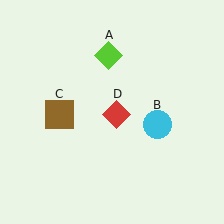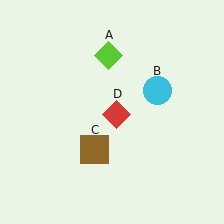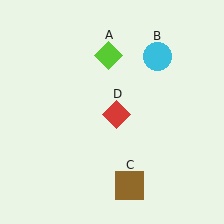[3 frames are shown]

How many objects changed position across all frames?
2 objects changed position: cyan circle (object B), brown square (object C).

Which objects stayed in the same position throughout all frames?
Lime diamond (object A) and red diamond (object D) remained stationary.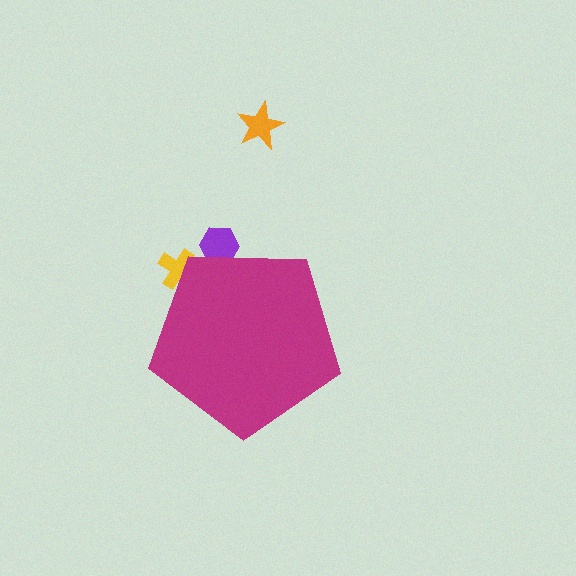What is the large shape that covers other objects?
A magenta pentagon.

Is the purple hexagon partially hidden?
Yes, the purple hexagon is partially hidden behind the magenta pentagon.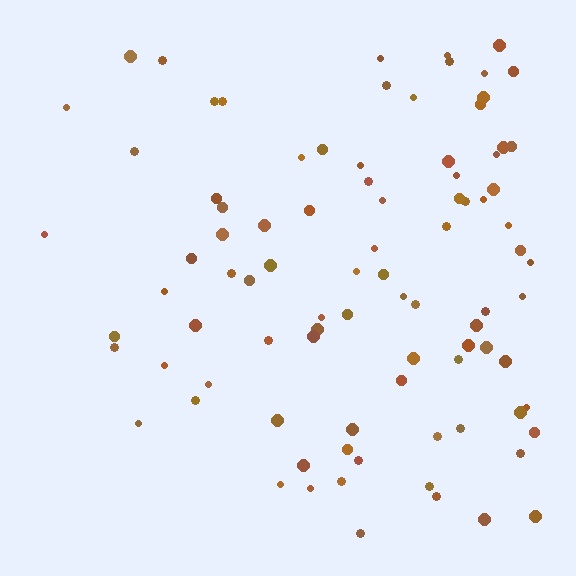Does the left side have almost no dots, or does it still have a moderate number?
Still a moderate number, just noticeably fewer than the right.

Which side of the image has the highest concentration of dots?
The right.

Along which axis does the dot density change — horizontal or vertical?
Horizontal.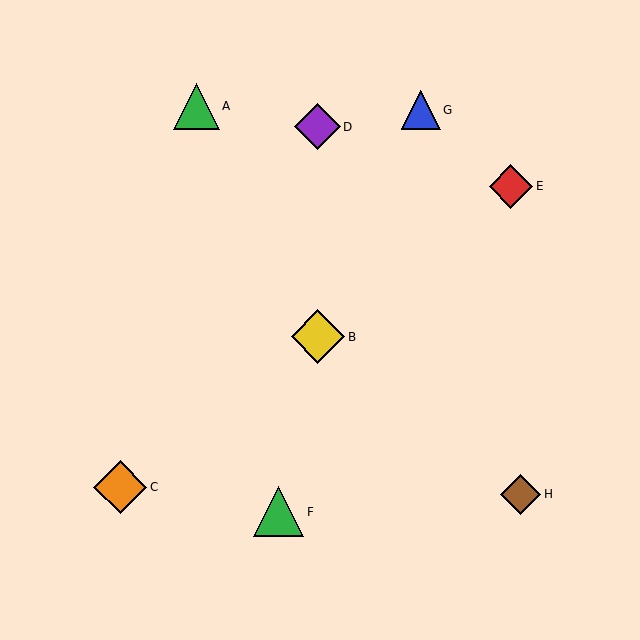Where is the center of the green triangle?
The center of the green triangle is at (196, 106).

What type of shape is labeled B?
Shape B is a yellow diamond.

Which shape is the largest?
The yellow diamond (labeled B) is the largest.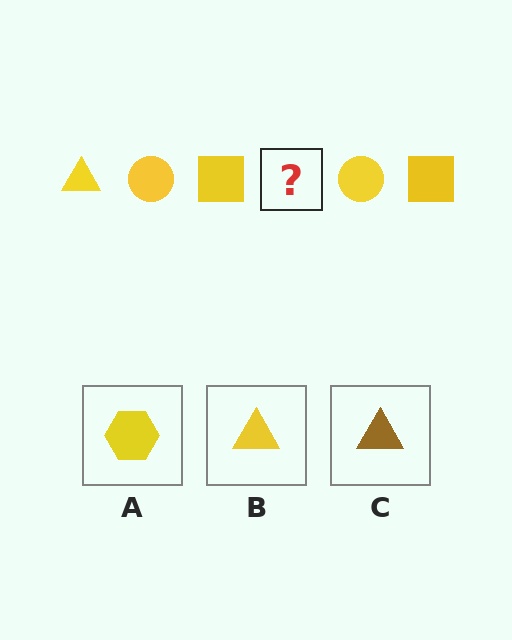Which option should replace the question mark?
Option B.